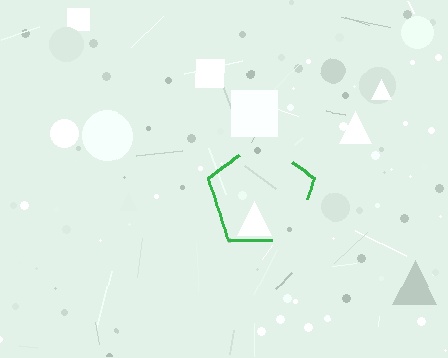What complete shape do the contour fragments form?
The contour fragments form a pentagon.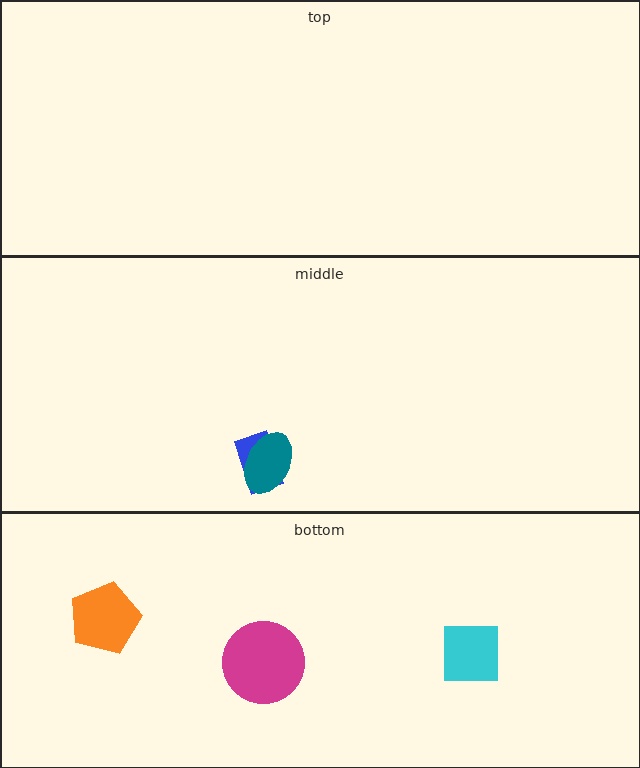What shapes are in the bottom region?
The cyan square, the orange pentagon, the magenta circle.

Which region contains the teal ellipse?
The middle region.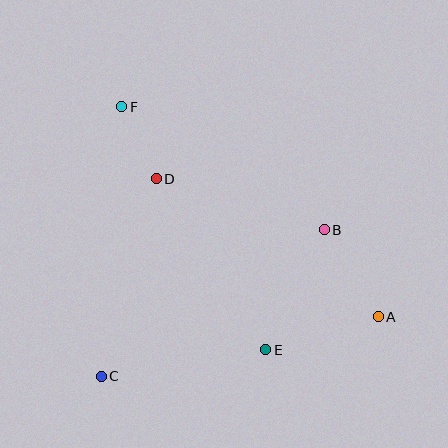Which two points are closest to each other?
Points D and F are closest to each other.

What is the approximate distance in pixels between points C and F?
The distance between C and F is approximately 271 pixels.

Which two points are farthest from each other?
Points A and F are farthest from each other.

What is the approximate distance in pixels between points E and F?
The distance between E and F is approximately 283 pixels.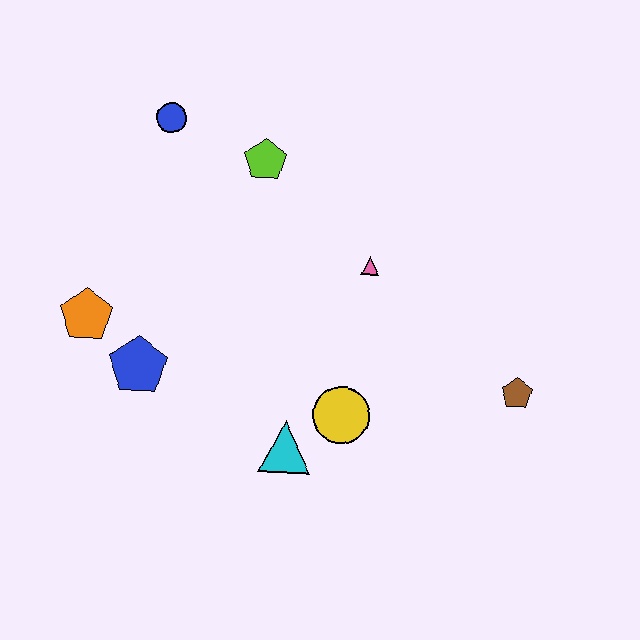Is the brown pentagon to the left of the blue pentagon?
No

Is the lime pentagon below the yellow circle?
No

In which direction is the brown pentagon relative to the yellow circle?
The brown pentagon is to the right of the yellow circle.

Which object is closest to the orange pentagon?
The blue pentagon is closest to the orange pentagon.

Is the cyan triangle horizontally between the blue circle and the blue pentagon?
No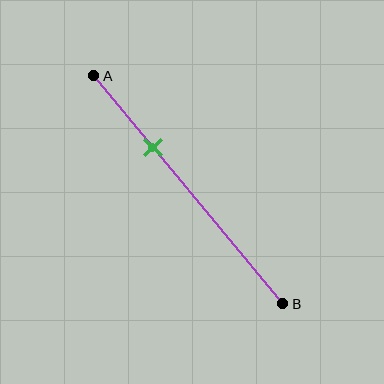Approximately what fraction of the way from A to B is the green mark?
The green mark is approximately 30% of the way from A to B.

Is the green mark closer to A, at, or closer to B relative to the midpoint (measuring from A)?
The green mark is closer to point A than the midpoint of segment AB.